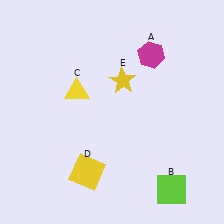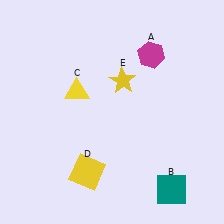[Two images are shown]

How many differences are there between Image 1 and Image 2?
There is 1 difference between the two images.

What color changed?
The square (B) changed from lime in Image 1 to teal in Image 2.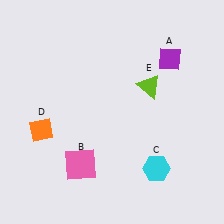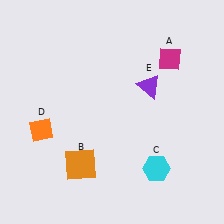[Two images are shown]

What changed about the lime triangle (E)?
In Image 1, E is lime. In Image 2, it changed to purple.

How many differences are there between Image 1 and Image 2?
There are 3 differences between the two images.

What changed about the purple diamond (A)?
In Image 1, A is purple. In Image 2, it changed to magenta.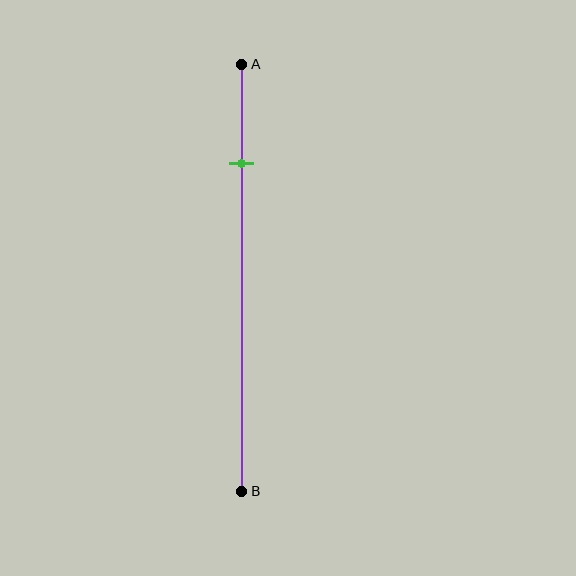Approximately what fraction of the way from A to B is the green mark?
The green mark is approximately 25% of the way from A to B.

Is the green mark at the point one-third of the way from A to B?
No, the mark is at about 25% from A, not at the 33% one-third point.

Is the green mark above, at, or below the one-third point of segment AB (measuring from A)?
The green mark is above the one-third point of segment AB.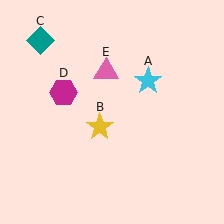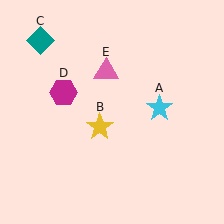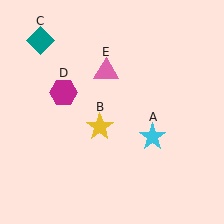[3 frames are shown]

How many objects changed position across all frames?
1 object changed position: cyan star (object A).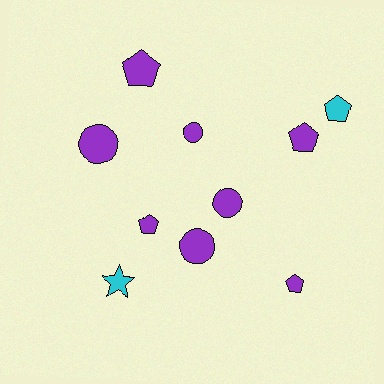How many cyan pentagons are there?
There is 1 cyan pentagon.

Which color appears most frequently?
Purple, with 8 objects.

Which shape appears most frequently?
Pentagon, with 5 objects.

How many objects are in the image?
There are 10 objects.